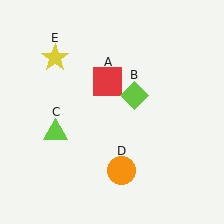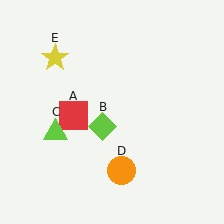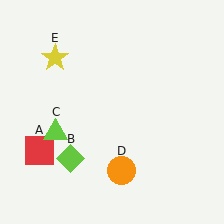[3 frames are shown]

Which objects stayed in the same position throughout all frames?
Lime triangle (object C) and orange circle (object D) and yellow star (object E) remained stationary.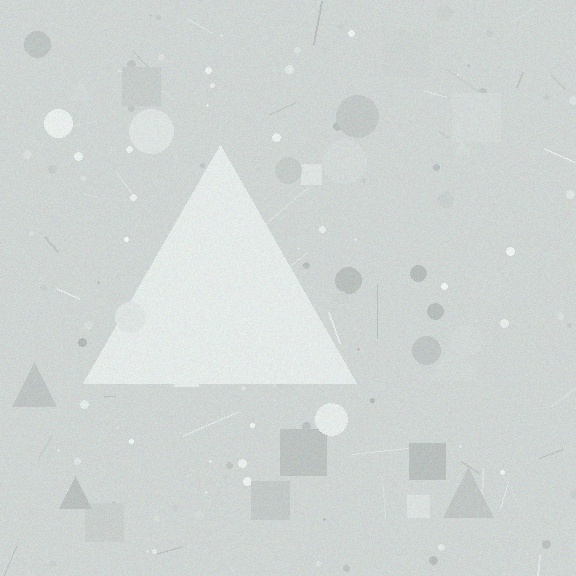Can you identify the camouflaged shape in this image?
The camouflaged shape is a triangle.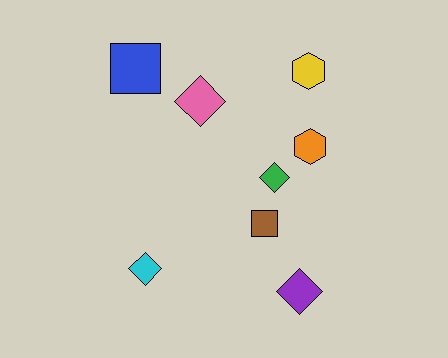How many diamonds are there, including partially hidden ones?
There are 4 diamonds.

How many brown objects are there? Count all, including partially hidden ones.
There is 1 brown object.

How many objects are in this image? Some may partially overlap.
There are 8 objects.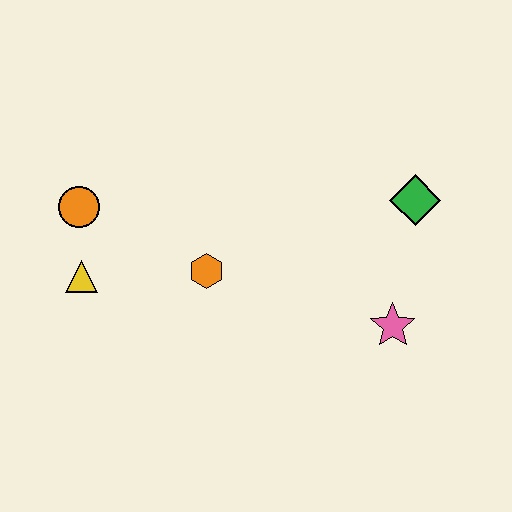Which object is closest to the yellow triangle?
The orange circle is closest to the yellow triangle.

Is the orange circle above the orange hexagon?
Yes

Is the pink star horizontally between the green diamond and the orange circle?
Yes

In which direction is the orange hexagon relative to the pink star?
The orange hexagon is to the left of the pink star.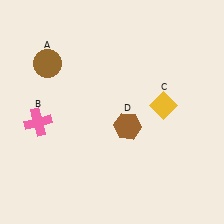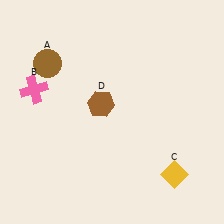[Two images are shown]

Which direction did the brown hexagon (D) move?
The brown hexagon (D) moved left.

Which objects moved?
The objects that moved are: the pink cross (B), the yellow diamond (C), the brown hexagon (D).